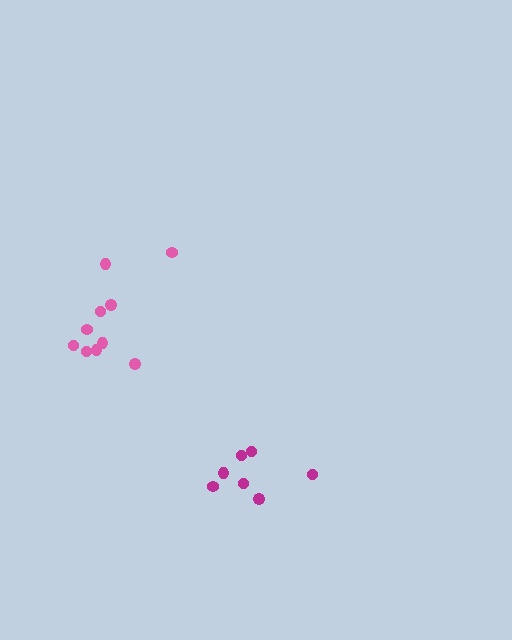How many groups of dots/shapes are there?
There are 2 groups.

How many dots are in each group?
Group 1: 10 dots, Group 2: 7 dots (17 total).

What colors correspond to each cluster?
The clusters are colored: pink, magenta.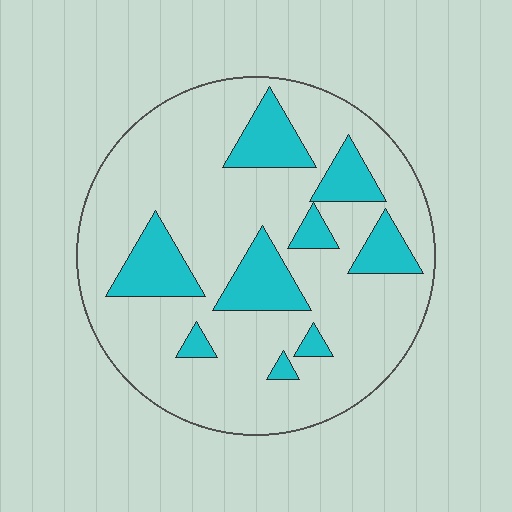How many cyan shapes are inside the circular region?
9.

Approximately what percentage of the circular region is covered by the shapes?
Approximately 20%.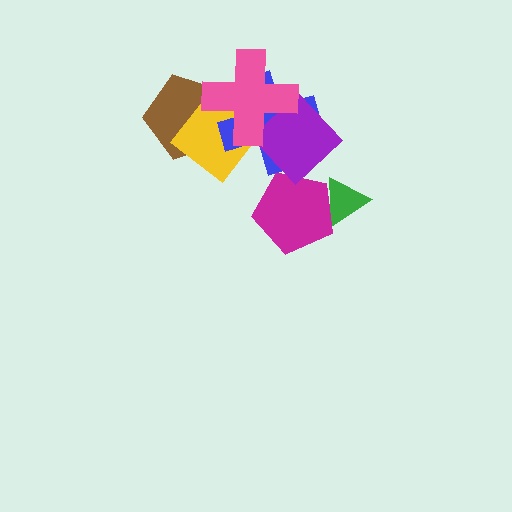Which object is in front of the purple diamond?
The pink cross is in front of the purple diamond.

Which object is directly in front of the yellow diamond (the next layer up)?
The blue cross is directly in front of the yellow diamond.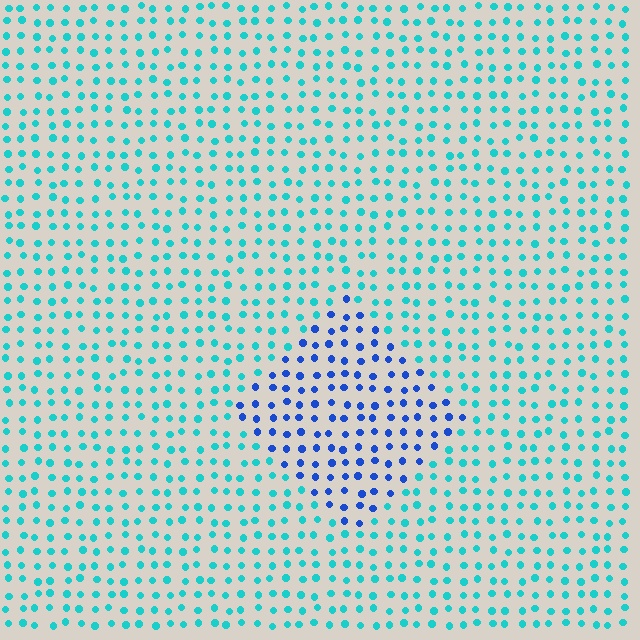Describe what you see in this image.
The image is filled with small cyan elements in a uniform arrangement. A diamond-shaped region is visible where the elements are tinted to a slightly different hue, forming a subtle color boundary.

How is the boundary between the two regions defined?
The boundary is defined purely by a slight shift in hue (about 46 degrees). Spacing, size, and orientation are identical on both sides.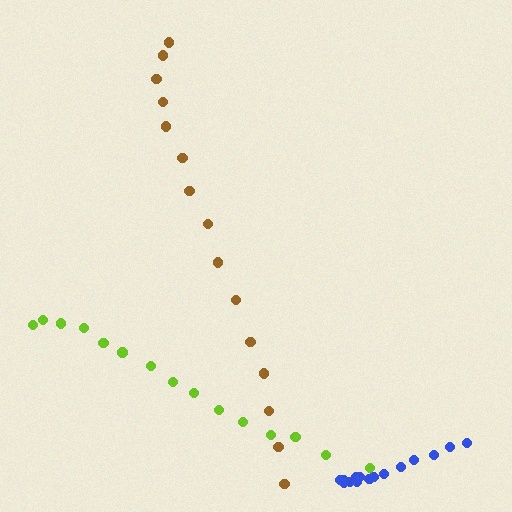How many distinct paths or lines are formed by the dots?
There are 3 distinct paths.